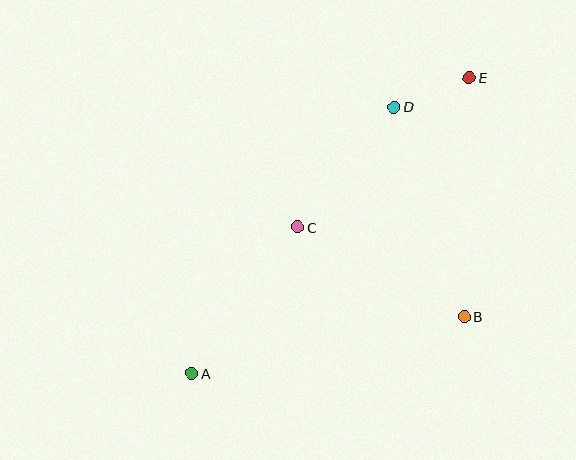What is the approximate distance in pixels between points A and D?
The distance between A and D is approximately 335 pixels.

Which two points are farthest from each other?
Points A and E are farthest from each other.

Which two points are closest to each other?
Points D and E are closest to each other.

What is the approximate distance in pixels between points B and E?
The distance between B and E is approximately 239 pixels.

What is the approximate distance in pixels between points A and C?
The distance between A and C is approximately 181 pixels.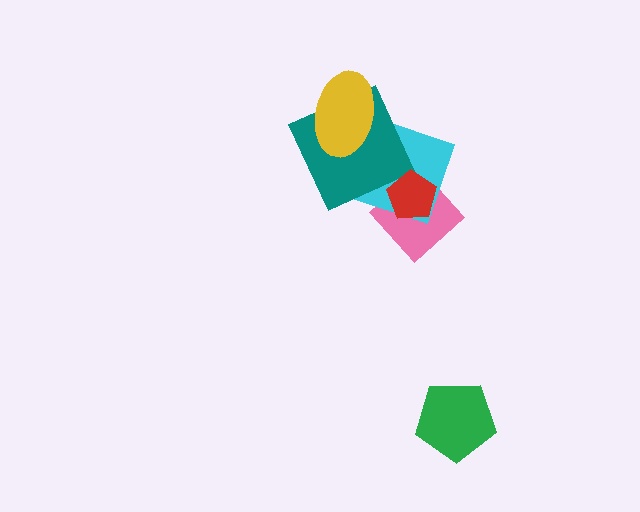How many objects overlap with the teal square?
2 objects overlap with the teal square.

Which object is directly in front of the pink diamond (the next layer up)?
The cyan square is directly in front of the pink diamond.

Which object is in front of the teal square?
The yellow ellipse is in front of the teal square.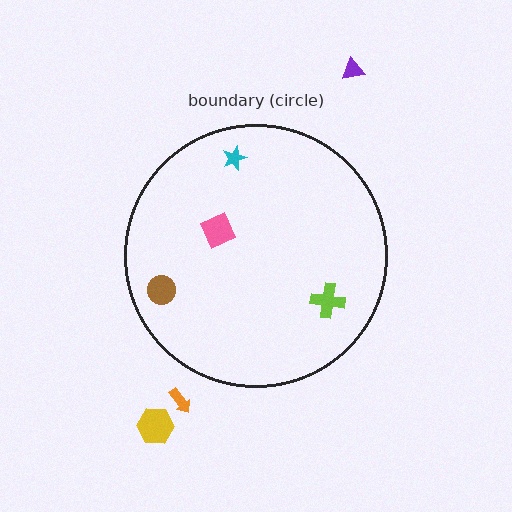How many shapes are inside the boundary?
4 inside, 3 outside.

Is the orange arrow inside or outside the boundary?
Outside.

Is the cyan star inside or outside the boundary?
Inside.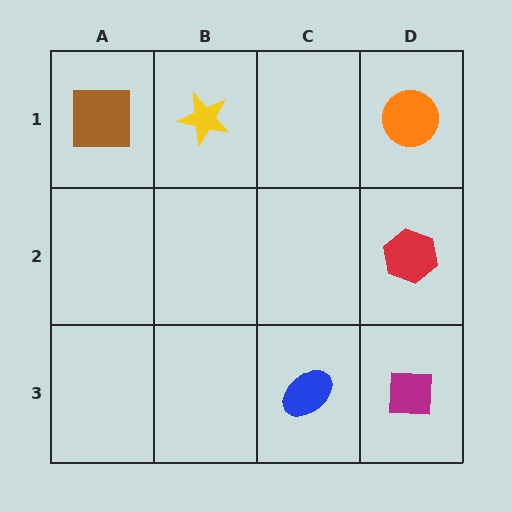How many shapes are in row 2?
1 shape.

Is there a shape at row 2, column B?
No, that cell is empty.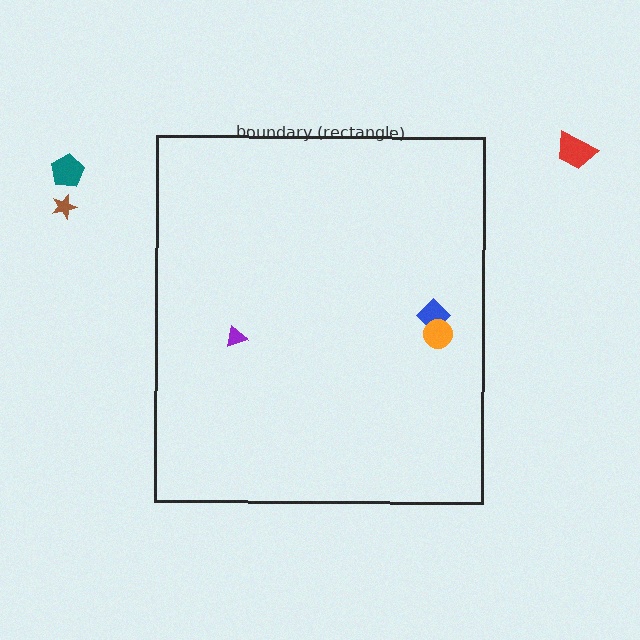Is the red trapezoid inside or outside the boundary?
Outside.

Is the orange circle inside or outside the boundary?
Inside.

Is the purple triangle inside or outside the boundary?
Inside.